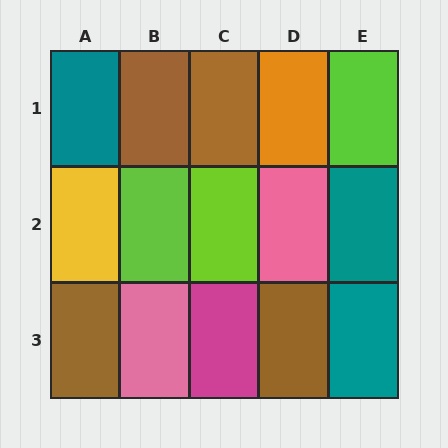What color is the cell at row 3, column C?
Magenta.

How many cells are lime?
3 cells are lime.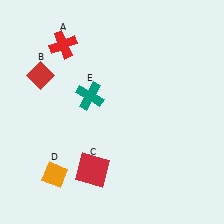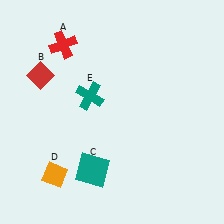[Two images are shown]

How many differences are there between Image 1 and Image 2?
There is 1 difference between the two images.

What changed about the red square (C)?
In Image 1, C is red. In Image 2, it changed to teal.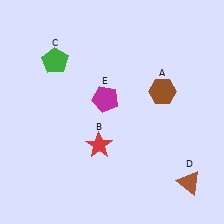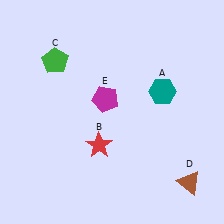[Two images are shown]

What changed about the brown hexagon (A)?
In Image 1, A is brown. In Image 2, it changed to teal.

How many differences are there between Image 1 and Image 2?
There is 1 difference between the two images.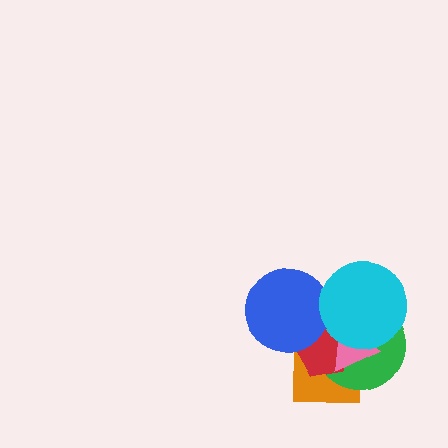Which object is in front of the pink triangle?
The cyan circle is in front of the pink triangle.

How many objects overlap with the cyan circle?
4 objects overlap with the cyan circle.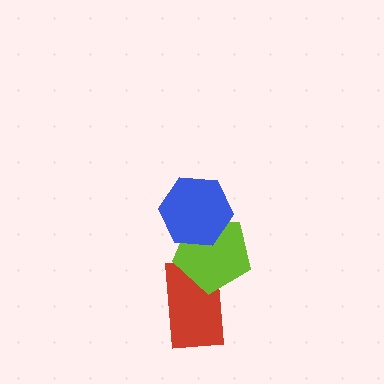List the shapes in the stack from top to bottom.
From top to bottom: the blue hexagon, the lime pentagon, the red rectangle.